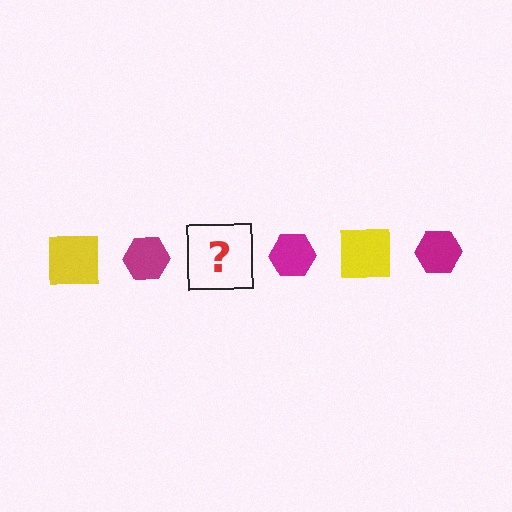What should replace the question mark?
The question mark should be replaced with a yellow square.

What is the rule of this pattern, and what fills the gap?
The rule is that the pattern alternates between yellow square and magenta hexagon. The gap should be filled with a yellow square.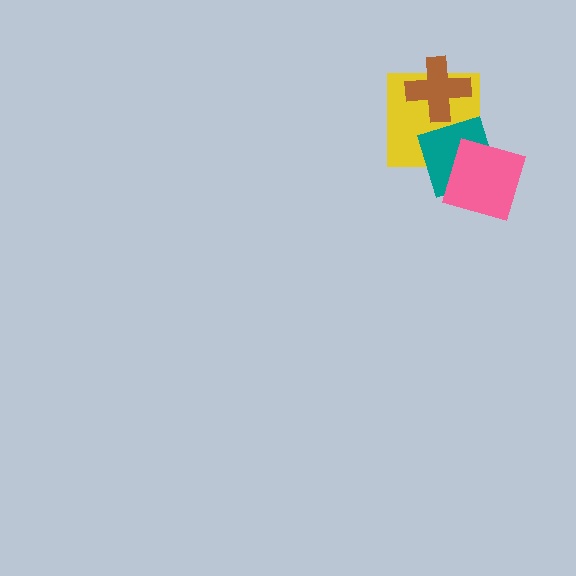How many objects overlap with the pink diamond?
2 objects overlap with the pink diamond.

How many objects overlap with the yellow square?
3 objects overlap with the yellow square.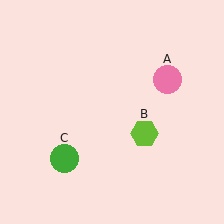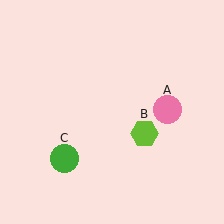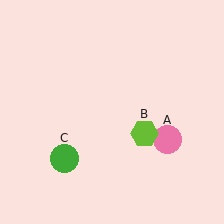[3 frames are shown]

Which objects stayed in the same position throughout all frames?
Lime hexagon (object B) and green circle (object C) remained stationary.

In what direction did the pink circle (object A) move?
The pink circle (object A) moved down.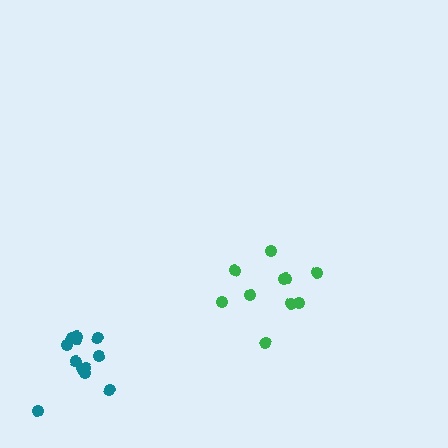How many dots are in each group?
Group 1: 10 dots, Group 2: 12 dots (22 total).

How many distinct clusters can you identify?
There are 2 distinct clusters.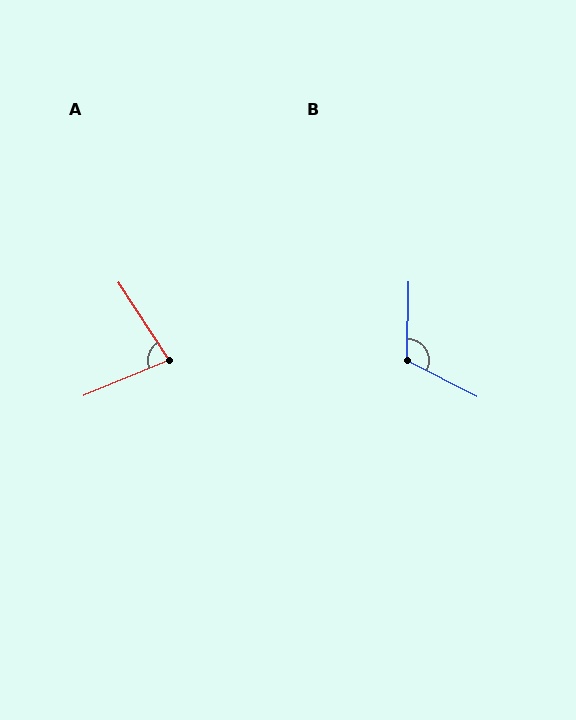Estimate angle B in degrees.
Approximately 116 degrees.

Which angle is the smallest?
A, at approximately 80 degrees.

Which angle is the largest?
B, at approximately 116 degrees.